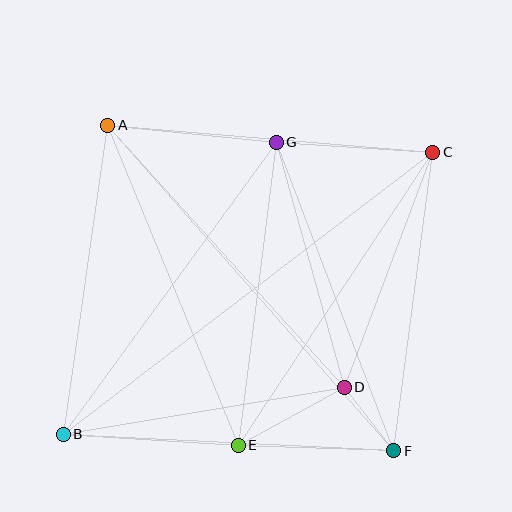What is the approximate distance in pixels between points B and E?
The distance between B and E is approximately 175 pixels.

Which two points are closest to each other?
Points D and F are closest to each other.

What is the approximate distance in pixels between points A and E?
The distance between A and E is approximately 346 pixels.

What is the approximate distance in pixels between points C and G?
The distance between C and G is approximately 157 pixels.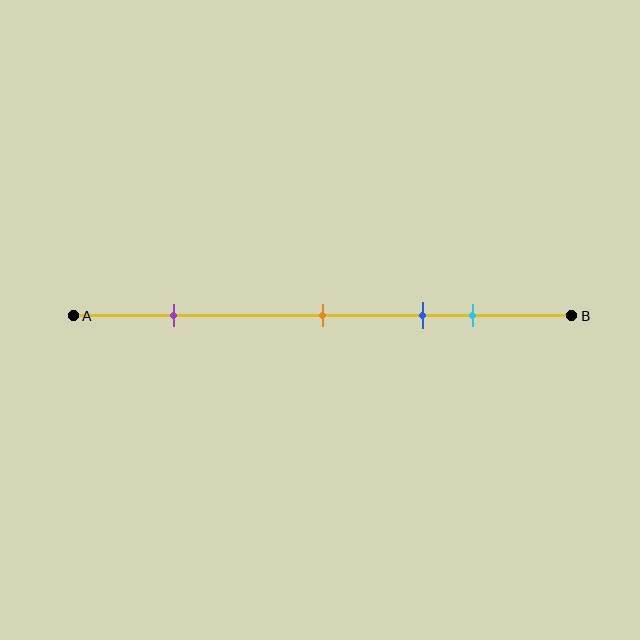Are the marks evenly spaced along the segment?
No, the marks are not evenly spaced.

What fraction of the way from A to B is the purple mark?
The purple mark is approximately 20% (0.2) of the way from A to B.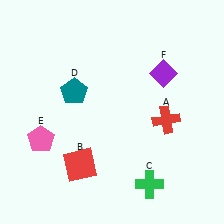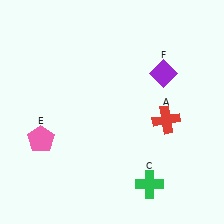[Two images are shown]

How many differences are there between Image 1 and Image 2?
There are 2 differences between the two images.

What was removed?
The teal pentagon (D), the red square (B) were removed in Image 2.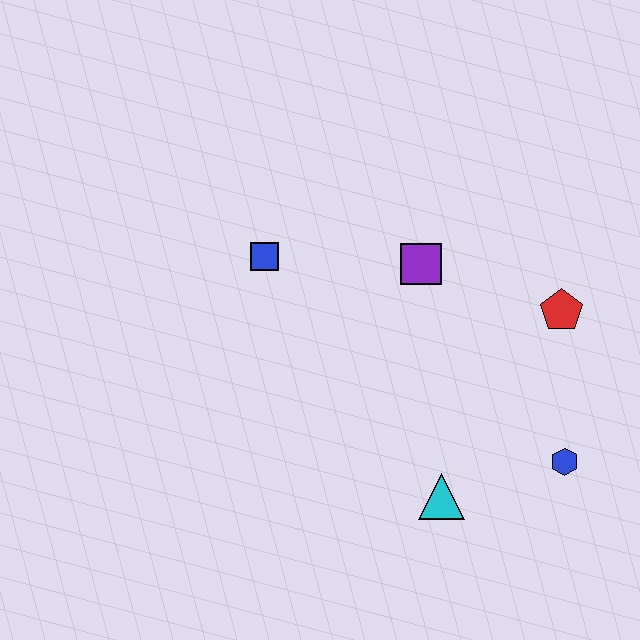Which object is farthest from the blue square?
The blue hexagon is farthest from the blue square.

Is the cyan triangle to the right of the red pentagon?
No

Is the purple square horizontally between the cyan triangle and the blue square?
Yes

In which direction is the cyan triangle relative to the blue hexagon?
The cyan triangle is to the left of the blue hexagon.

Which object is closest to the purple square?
The red pentagon is closest to the purple square.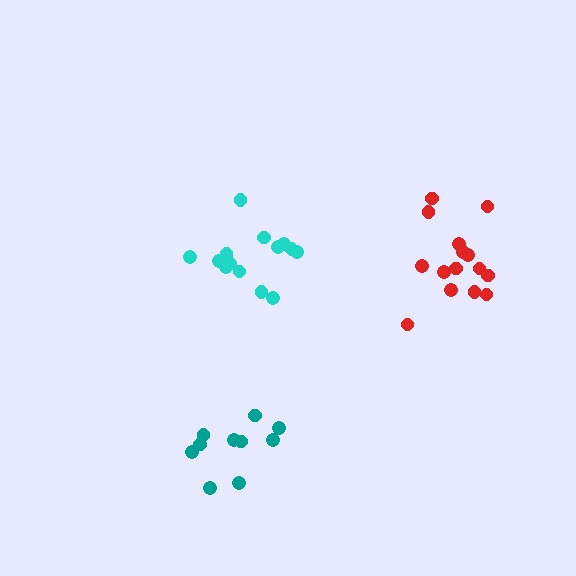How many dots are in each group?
Group 1: 10 dots, Group 2: 15 dots, Group 3: 14 dots (39 total).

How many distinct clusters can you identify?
There are 3 distinct clusters.